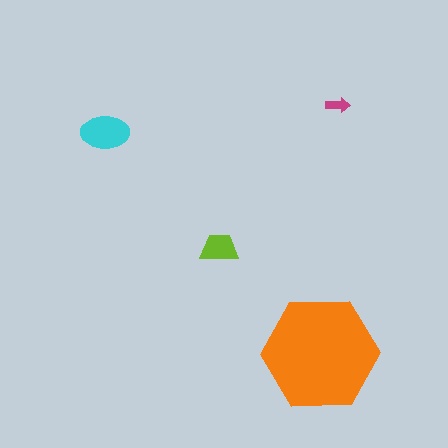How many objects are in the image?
There are 4 objects in the image.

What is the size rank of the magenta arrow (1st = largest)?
4th.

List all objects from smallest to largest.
The magenta arrow, the lime trapezoid, the cyan ellipse, the orange hexagon.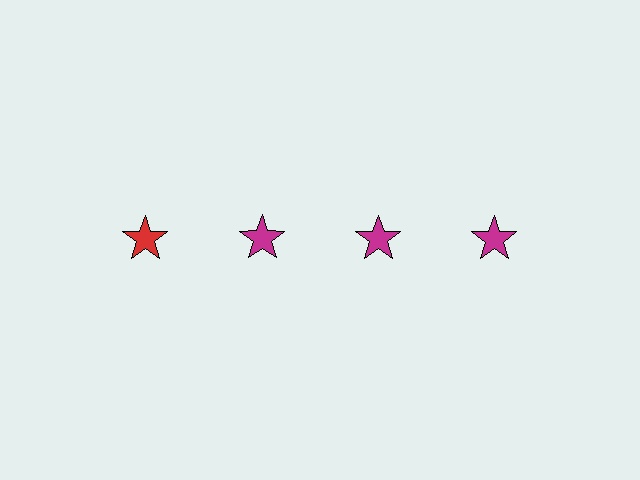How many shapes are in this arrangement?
There are 4 shapes arranged in a grid pattern.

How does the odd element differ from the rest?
It has a different color: red instead of magenta.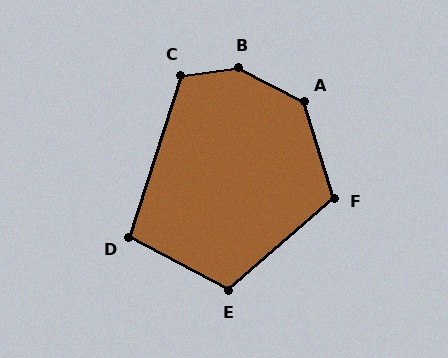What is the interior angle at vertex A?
Approximately 134 degrees (obtuse).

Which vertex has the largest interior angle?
B, at approximately 146 degrees.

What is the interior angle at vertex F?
Approximately 114 degrees (obtuse).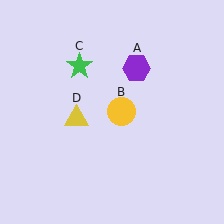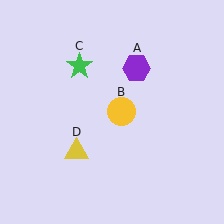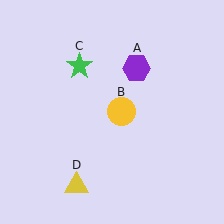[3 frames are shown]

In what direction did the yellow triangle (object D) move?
The yellow triangle (object D) moved down.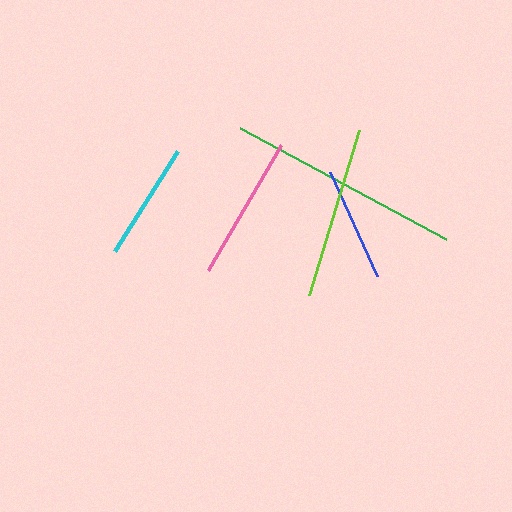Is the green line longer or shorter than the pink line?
The green line is longer than the pink line.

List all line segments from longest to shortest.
From longest to shortest: green, lime, pink, cyan, blue.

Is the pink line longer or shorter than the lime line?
The lime line is longer than the pink line.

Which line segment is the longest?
The green line is the longest at approximately 234 pixels.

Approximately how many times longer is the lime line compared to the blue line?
The lime line is approximately 1.5 times the length of the blue line.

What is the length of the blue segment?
The blue segment is approximately 115 pixels long.